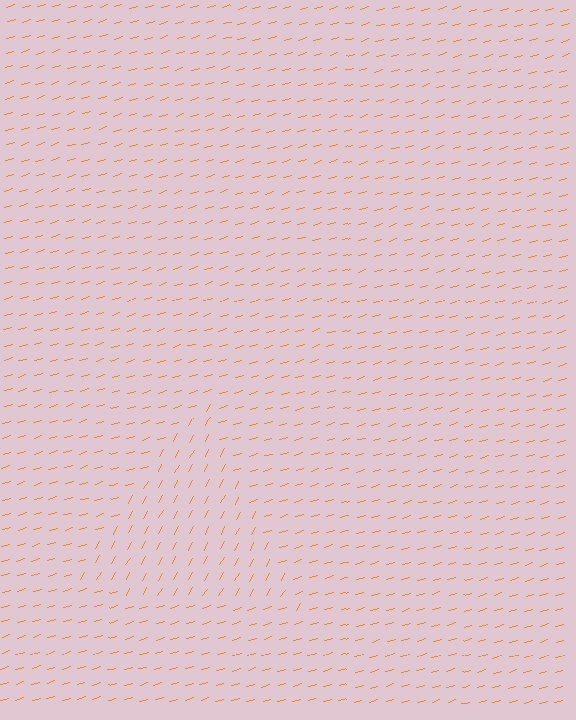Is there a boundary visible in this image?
Yes, there is a texture boundary formed by a change in line orientation.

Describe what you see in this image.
The image is filled with small orange line segments. A triangle region in the image has lines oriented differently from the surrounding lines, creating a visible texture boundary.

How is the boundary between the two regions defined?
The boundary is defined purely by a change in line orientation (approximately 45 degrees difference). All lines are the same color and thickness.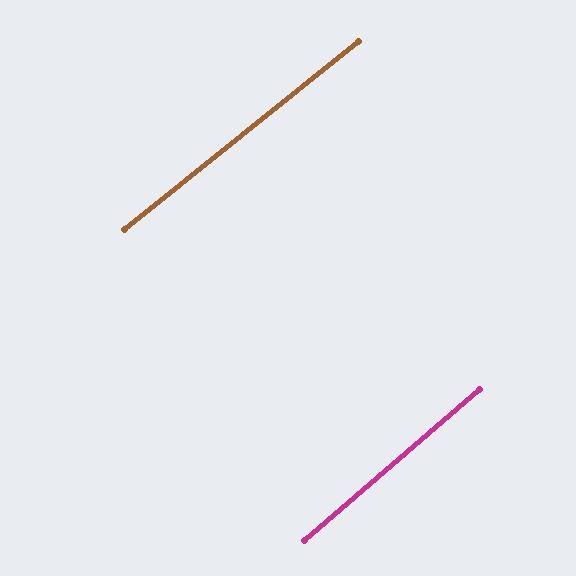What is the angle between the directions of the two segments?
Approximately 2 degrees.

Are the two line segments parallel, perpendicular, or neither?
Parallel — their directions differ by only 1.9°.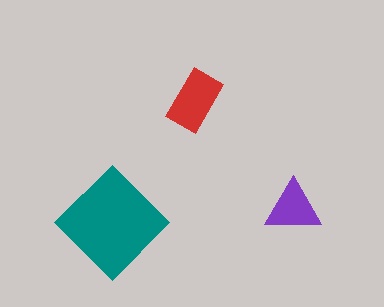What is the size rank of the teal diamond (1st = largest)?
1st.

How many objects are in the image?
There are 3 objects in the image.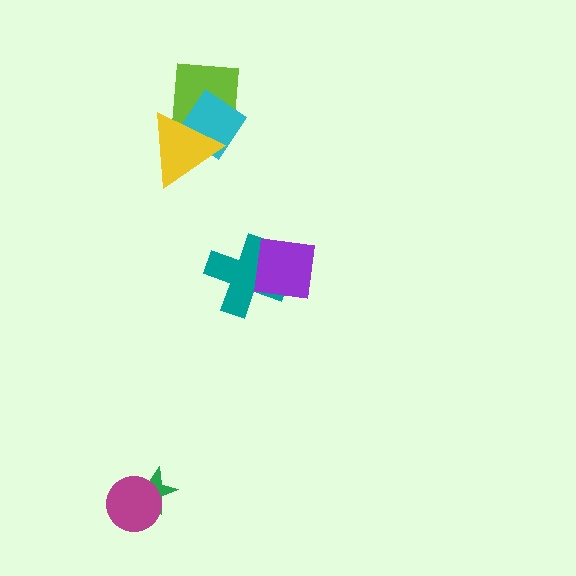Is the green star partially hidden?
Yes, it is partially covered by another shape.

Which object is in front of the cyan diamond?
The yellow triangle is in front of the cyan diamond.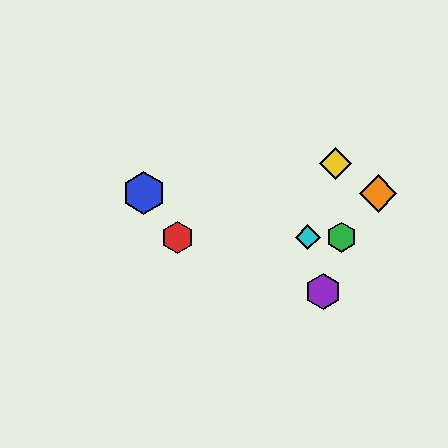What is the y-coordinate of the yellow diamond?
The yellow diamond is at y≈164.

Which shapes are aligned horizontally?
The red hexagon, the green hexagon, the cyan diamond are aligned horizontally.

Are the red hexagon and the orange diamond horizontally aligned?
No, the red hexagon is at y≈237 and the orange diamond is at y≈193.